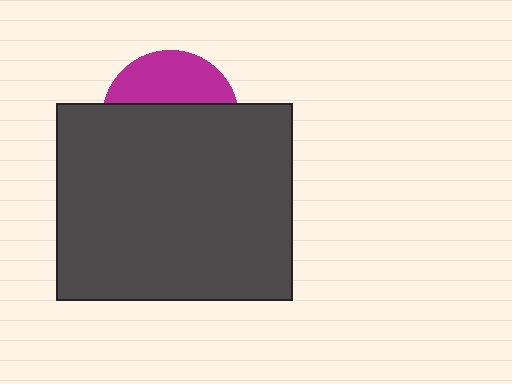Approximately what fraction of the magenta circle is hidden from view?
Roughly 64% of the magenta circle is hidden behind the dark gray rectangle.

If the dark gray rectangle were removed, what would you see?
You would see the complete magenta circle.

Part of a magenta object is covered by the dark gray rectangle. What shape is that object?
It is a circle.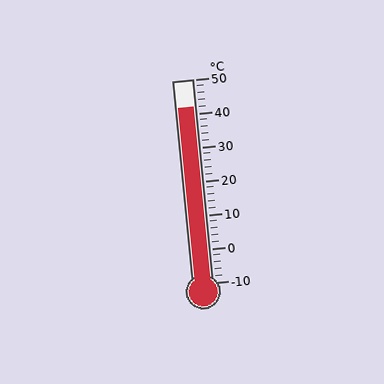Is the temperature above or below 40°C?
The temperature is above 40°C.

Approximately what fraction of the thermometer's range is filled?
The thermometer is filled to approximately 85% of its range.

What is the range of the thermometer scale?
The thermometer scale ranges from -10°C to 50°C.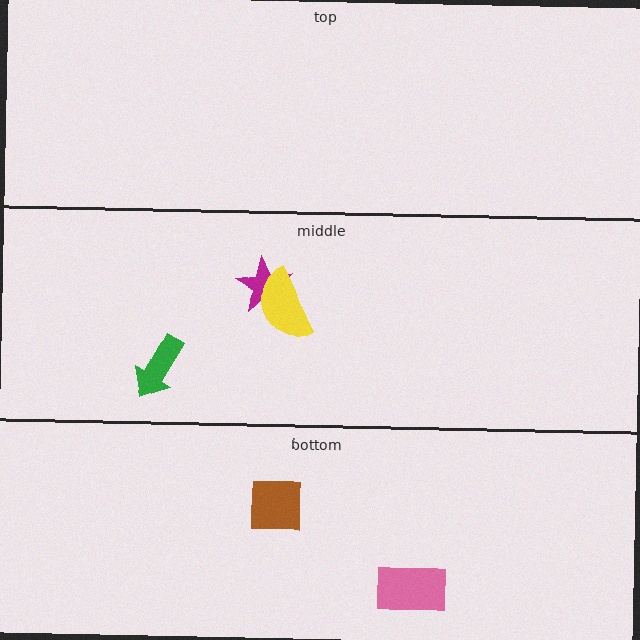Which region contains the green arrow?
The middle region.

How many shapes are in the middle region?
3.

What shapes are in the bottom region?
The pink rectangle, the brown square.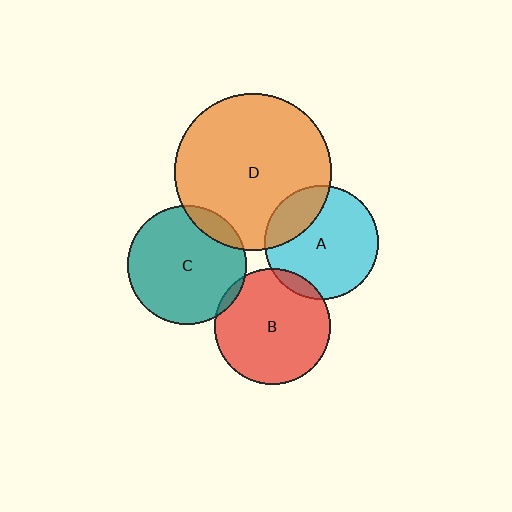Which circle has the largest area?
Circle D (orange).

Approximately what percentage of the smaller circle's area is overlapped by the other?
Approximately 10%.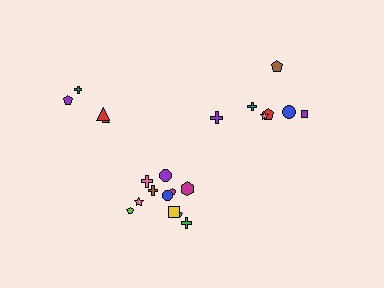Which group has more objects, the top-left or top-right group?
The top-right group.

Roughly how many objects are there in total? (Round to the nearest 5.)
Roughly 25 objects in total.